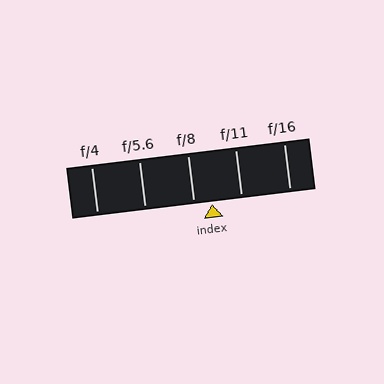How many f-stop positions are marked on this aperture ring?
There are 5 f-stop positions marked.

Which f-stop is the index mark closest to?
The index mark is closest to f/8.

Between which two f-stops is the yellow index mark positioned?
The index mark is between f/8 and f/11.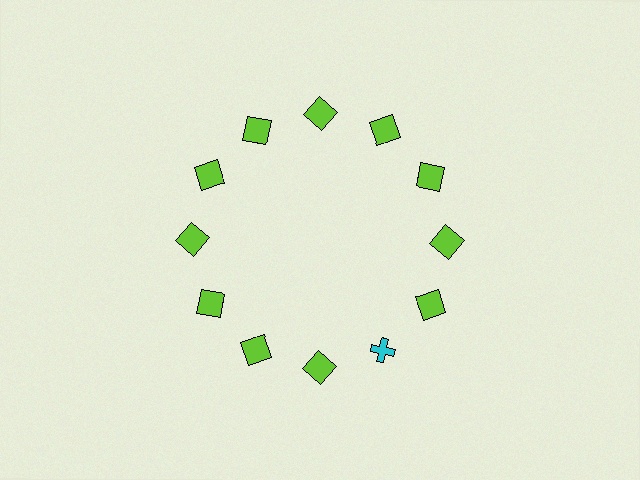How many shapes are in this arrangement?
There are 12 shapes arranged in a ring pattern.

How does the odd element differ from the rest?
It differs in both color (cyan instead of lime) and shape (cross instead of square).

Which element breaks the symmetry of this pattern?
The cyan cross at roughly the 5 o'clock position breaks the symmetry. All other shapes are lime squares.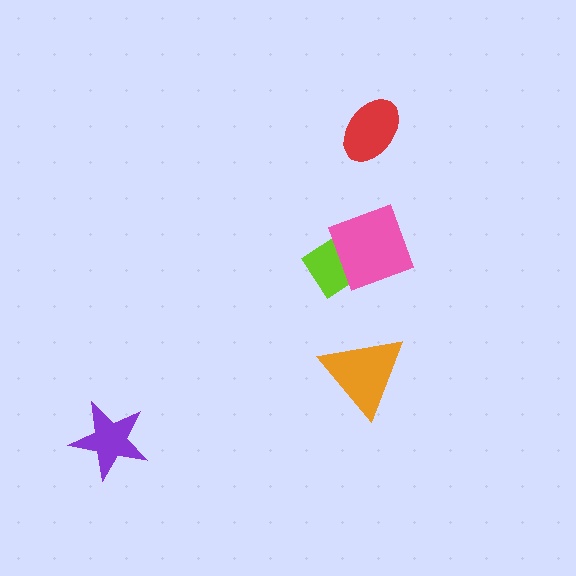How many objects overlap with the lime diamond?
1 object overlaps with the lime diamond.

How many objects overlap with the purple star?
0 objects overlap with the purple star.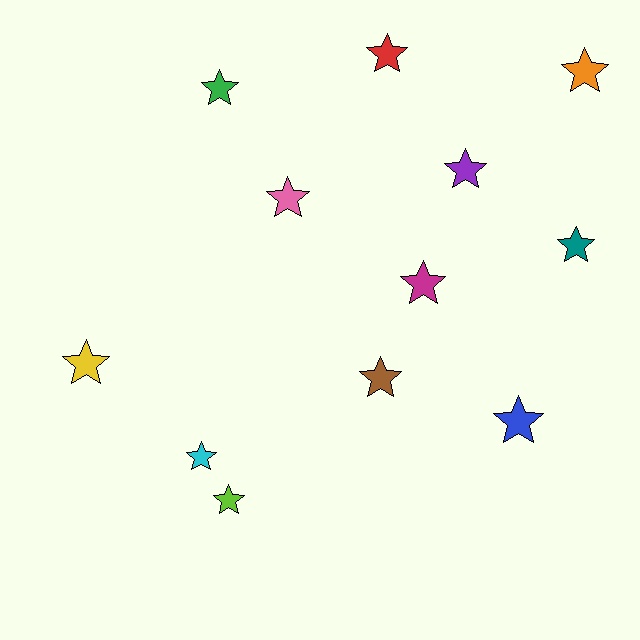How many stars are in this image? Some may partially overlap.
There are 12 stars.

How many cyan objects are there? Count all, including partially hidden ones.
There is 1 cyan object.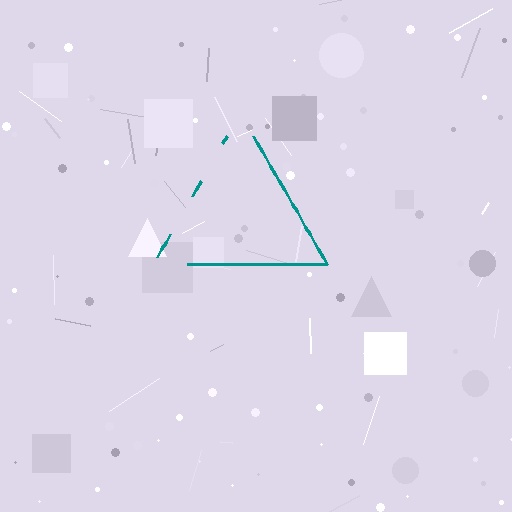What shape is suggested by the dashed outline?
The dashed outline suggests a triangle.